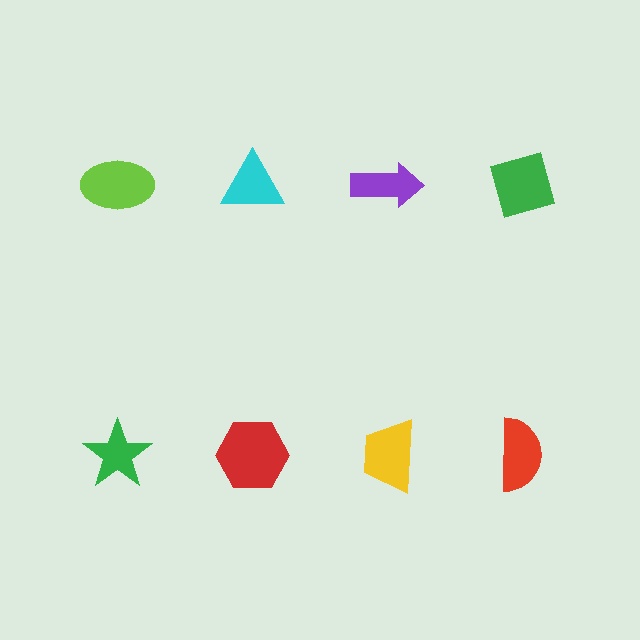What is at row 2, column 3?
A yellow trapezoid.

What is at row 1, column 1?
A lime ellipse.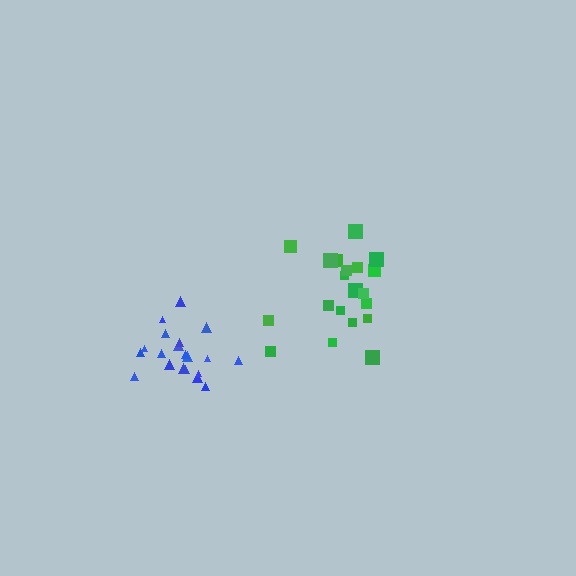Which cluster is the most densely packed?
Blue.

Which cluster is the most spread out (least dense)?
Green.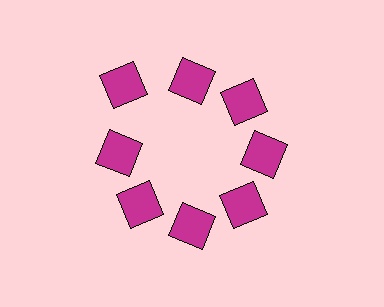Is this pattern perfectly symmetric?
No. The 8 magenta squares are arranged in a ring, but one element near the 10 o'clock position is pushed outward from the center, breaking the 8-fold rotational symmetry.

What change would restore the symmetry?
The symmetry would be restored by moving it inward, back onto the ring so that all 8 squares sit at equal angles and equal distance from the center.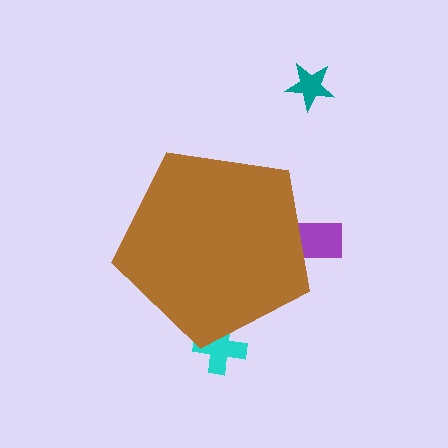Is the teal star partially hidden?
No, the teal star is fully visible.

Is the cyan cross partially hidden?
Yes, the cyan cross is partially hidden behind the brown pentagon.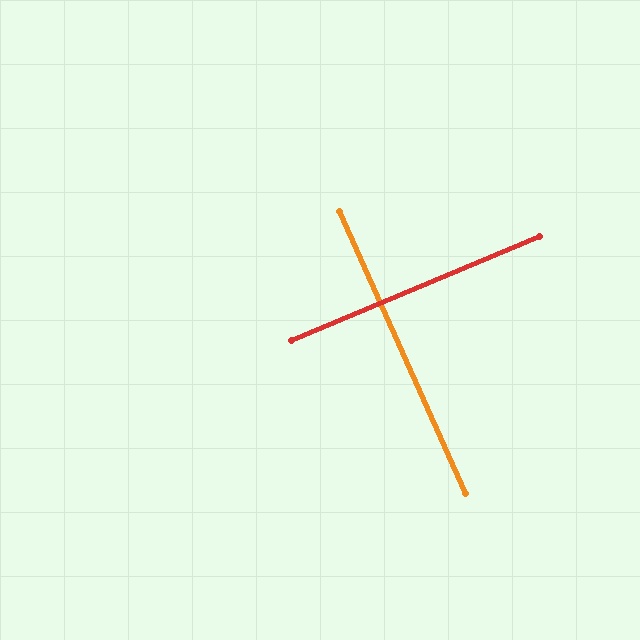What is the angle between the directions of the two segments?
Approximately 89 degrees.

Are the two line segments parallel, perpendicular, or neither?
Perpendicular — they meet at approximately 89°.